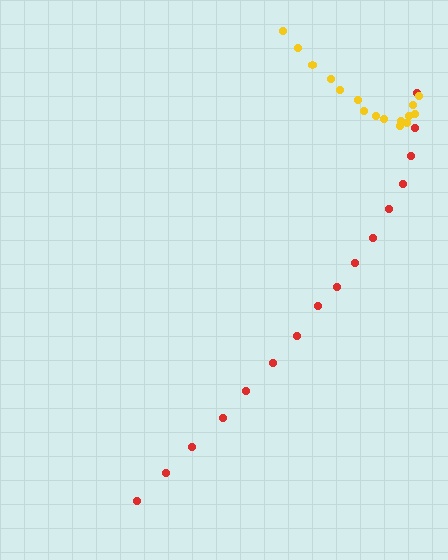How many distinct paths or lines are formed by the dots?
There are 2 distinct paths.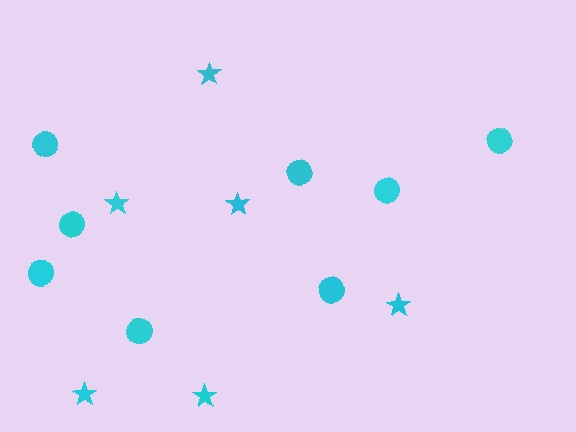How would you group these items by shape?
There are 2 groups: one group of stars (6) and one group of circles (8).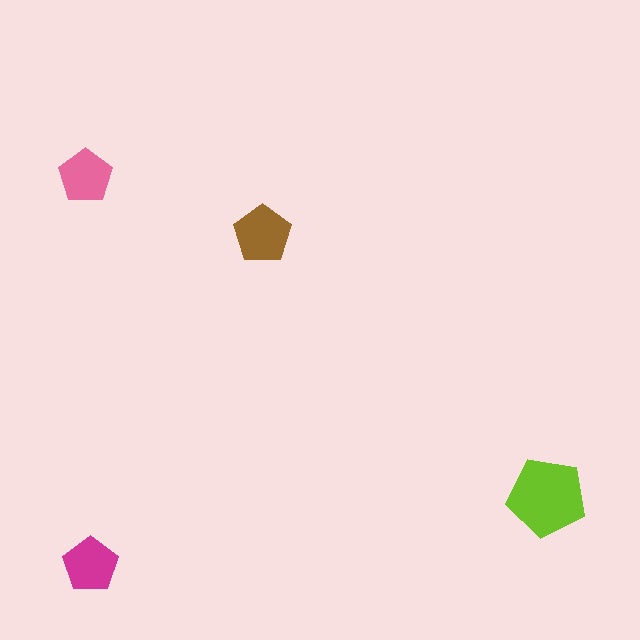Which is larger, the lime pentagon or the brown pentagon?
The lime one.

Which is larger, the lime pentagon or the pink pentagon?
The lime one.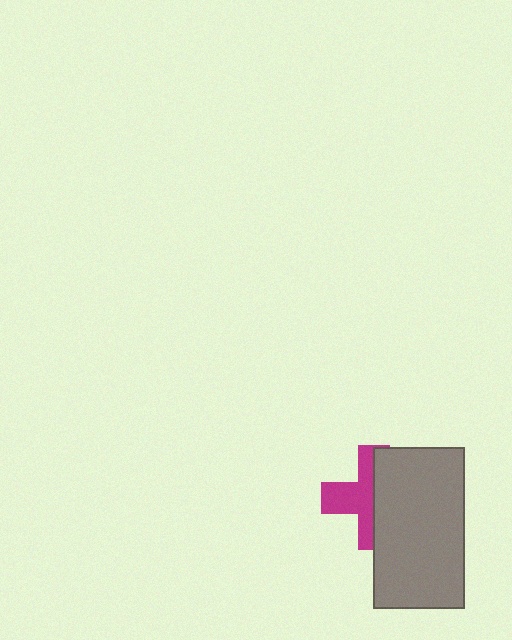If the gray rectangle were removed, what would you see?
You would see the complete magenta cross.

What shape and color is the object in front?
The object in front is a gray rectangle.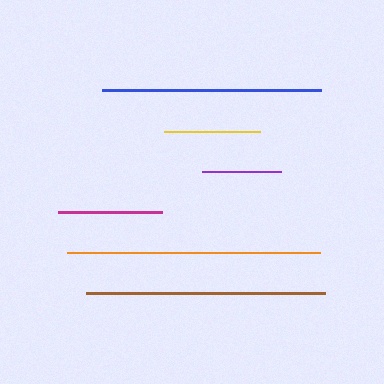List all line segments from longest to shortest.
From longest to shortest: orange, brown, blue, magenta, yellow, purple.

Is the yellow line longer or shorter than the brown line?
The brown line is longer than the yellow line.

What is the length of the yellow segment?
The yellow segment is approximately 96 pixels long.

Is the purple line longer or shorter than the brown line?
The brown line is longer than the purple line.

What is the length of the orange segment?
The orange segment is approximately 253 pixels long.